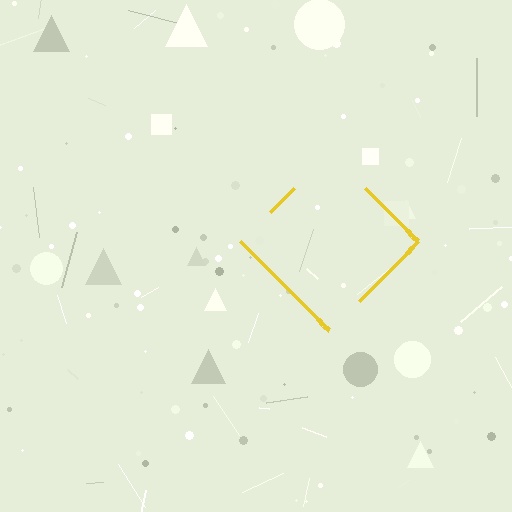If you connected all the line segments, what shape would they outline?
They would outline a diamond.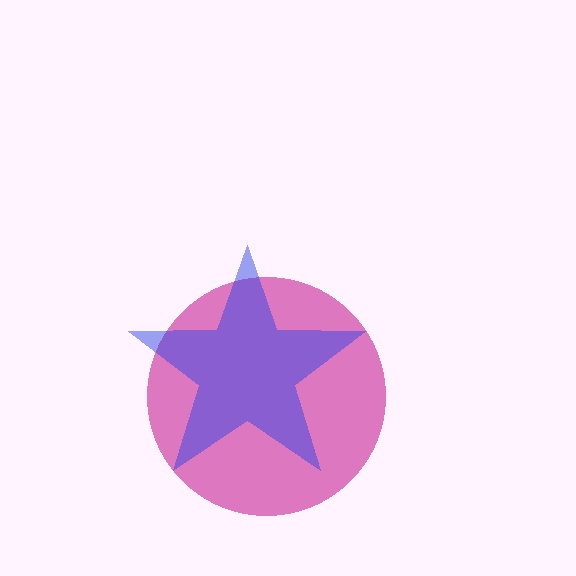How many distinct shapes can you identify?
There are 2 distinct shapes: a magenta circle, a blue star.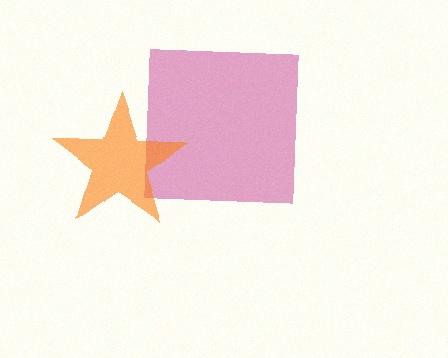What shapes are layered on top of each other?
The layered shapes are: a magenta square, an orange star.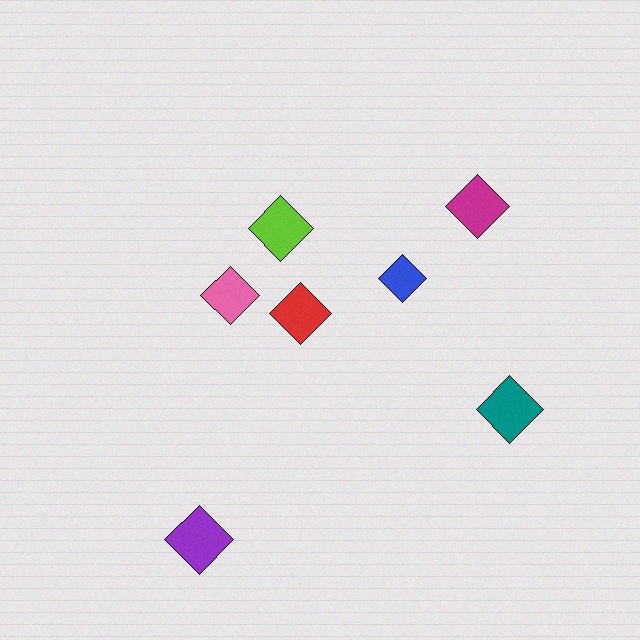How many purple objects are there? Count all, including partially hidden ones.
There is 1 purple object.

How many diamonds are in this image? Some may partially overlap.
There are 7 diamonds.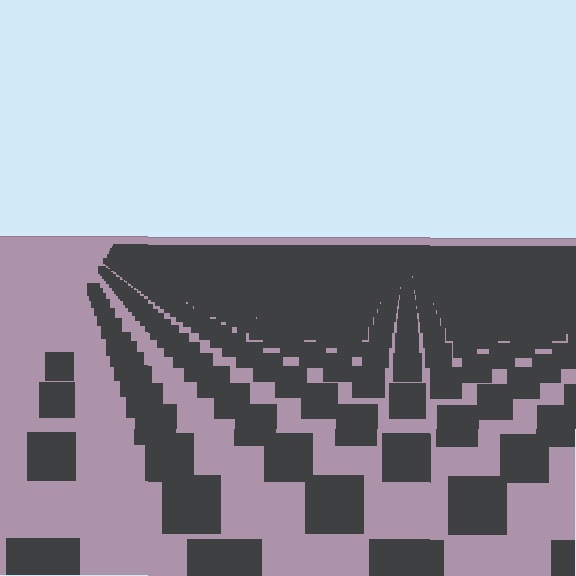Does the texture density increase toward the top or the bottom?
Density increases toward the top.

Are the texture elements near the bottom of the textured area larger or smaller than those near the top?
Larger. Near the bottom, elements are closer to the viewer and appear at a bigger on-screen size.